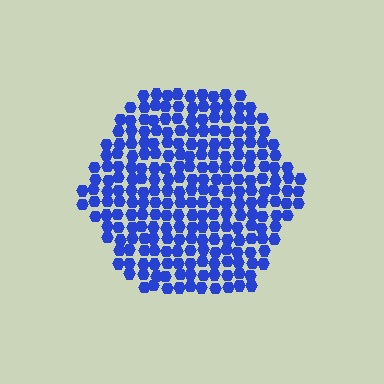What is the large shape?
The large shape is a hexagon.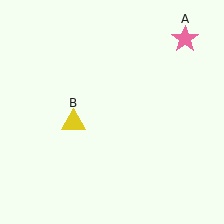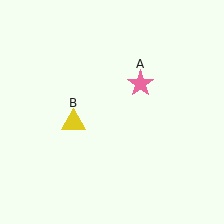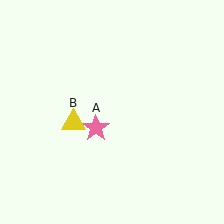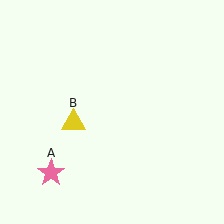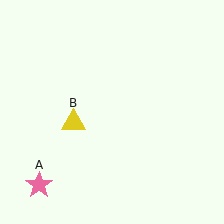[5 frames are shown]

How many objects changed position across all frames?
1 object changed position: pink star (object A).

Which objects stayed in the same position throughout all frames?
Yellow triangle (object B) remained stationary.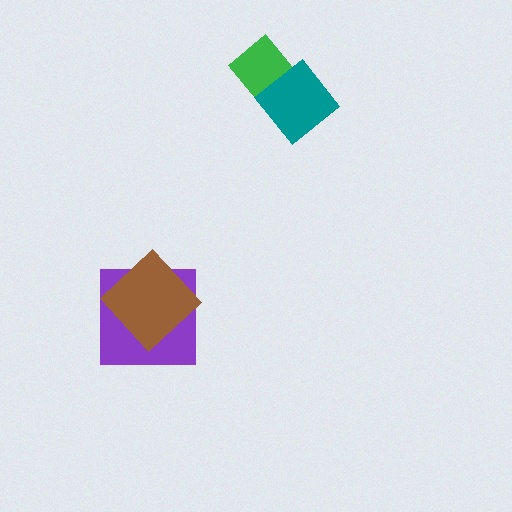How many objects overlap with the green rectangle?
1 object overlaps with the green rectangle.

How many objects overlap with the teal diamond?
1 object overlaps with the teal diamond.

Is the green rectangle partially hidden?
Yes, it is partially covered by another shape.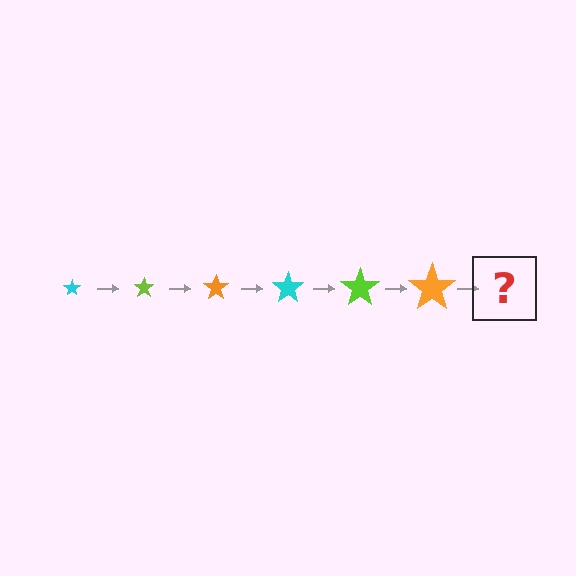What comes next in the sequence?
The next element should be a cyan star, larger than the previous one.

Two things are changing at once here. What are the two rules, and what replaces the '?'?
The two rules are that the star grows larger each step and the color cycles through cyan, lime, and orange. The '?' should be a cyan star, larger than the previous one.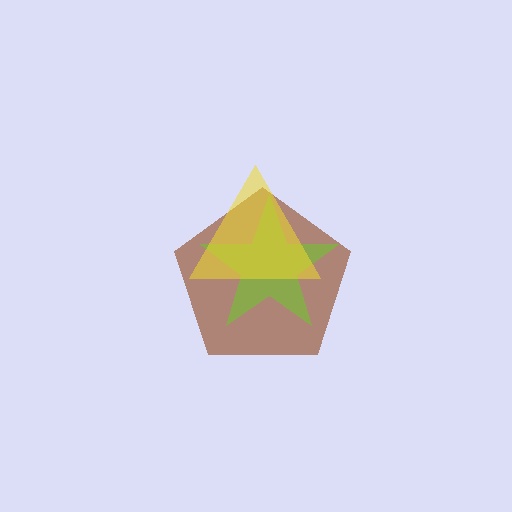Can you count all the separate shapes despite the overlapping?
Yes, there are 3 separate shapes.